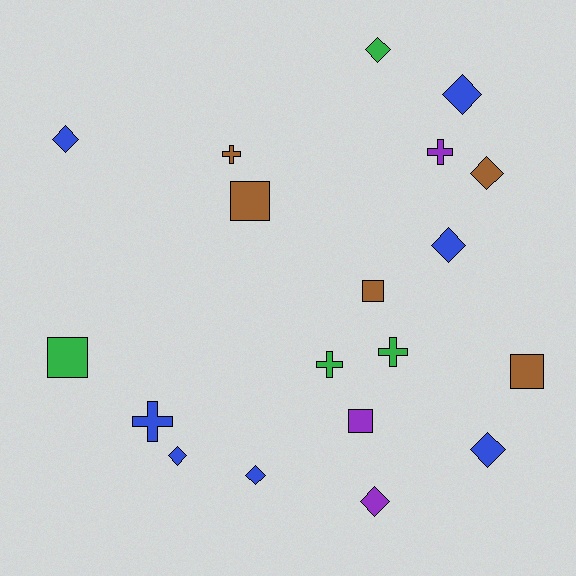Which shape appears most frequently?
Diamond, with 9 objects.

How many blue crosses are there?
There is 1 blue cross.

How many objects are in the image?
There are 19 objects.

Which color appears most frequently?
Blue, with 7 objects.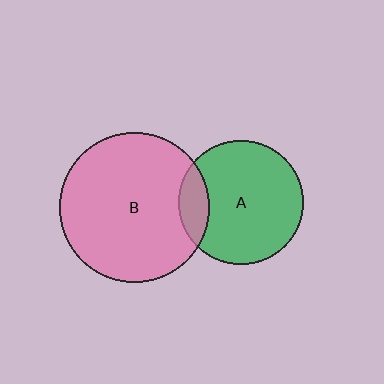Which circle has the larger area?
Circle B (pink).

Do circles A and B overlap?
Yes.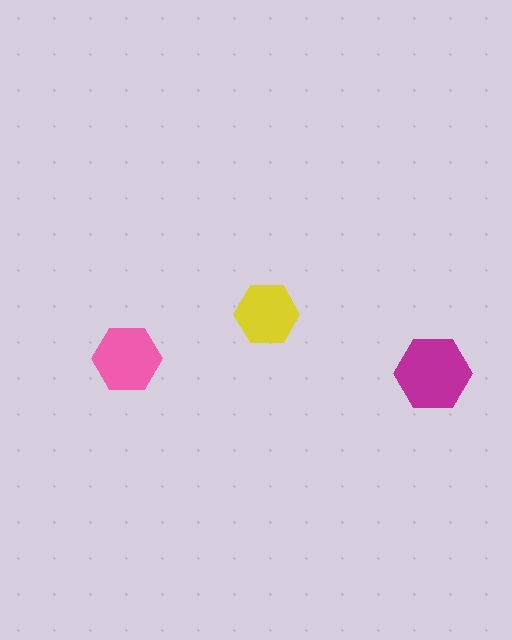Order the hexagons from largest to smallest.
the magenta one, the pink one, the yellow one.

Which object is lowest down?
The magenta hexagon is bottommost.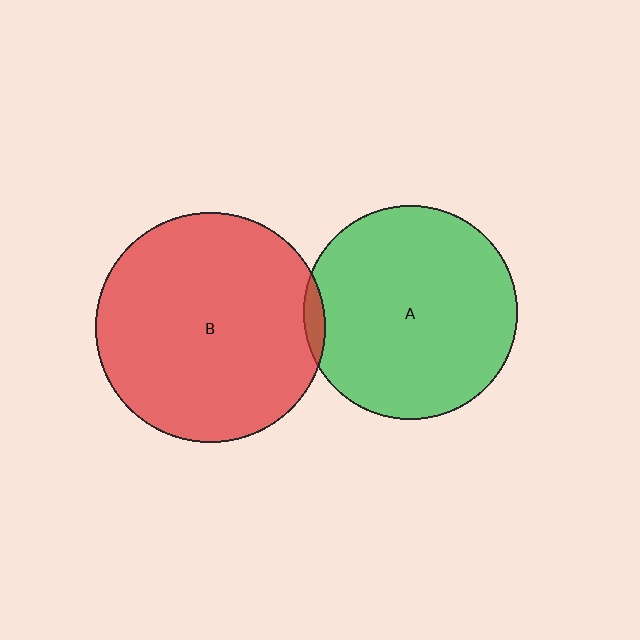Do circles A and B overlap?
Yes.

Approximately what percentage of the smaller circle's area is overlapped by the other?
Approximately 5%.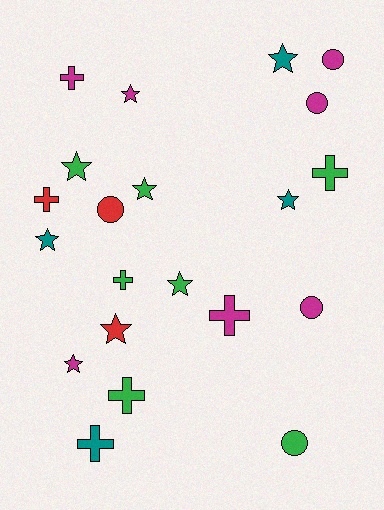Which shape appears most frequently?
Star, with 9 objects.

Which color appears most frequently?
Magenta, with 7 objects.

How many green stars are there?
There are 3 green stars.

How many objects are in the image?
There are 21 objects.